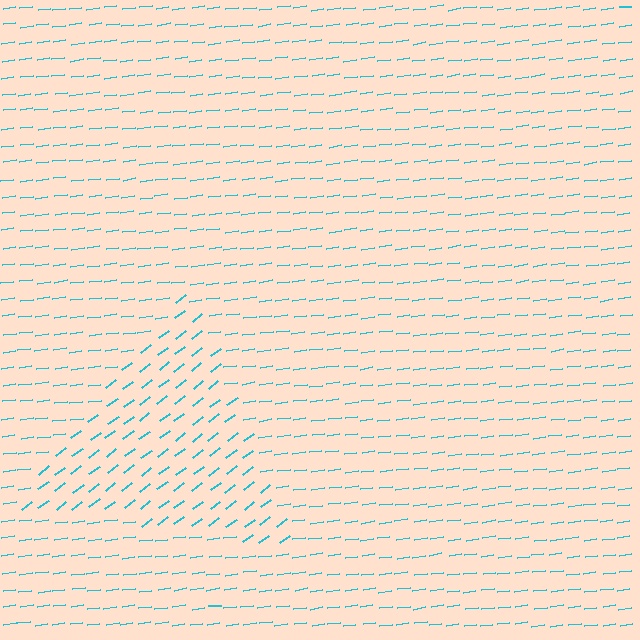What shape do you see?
I see a triangle.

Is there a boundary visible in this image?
Yes, there is a texture boundary formed by a change in line orientation.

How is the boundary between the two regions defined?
The boundary is defined purely by a change in line orientation (approximately 30 degrees difference). All lines are the same color and thickness.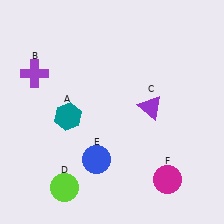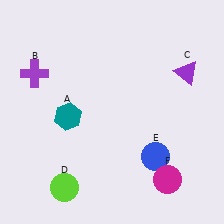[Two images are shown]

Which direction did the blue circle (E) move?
The blue circle (E) moved right.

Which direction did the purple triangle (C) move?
The purple triangle (C) moved right.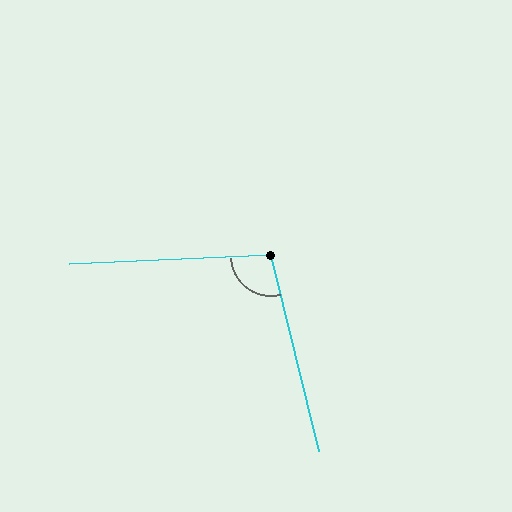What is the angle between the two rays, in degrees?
Approximately 101 degrees.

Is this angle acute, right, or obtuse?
It is obtuse.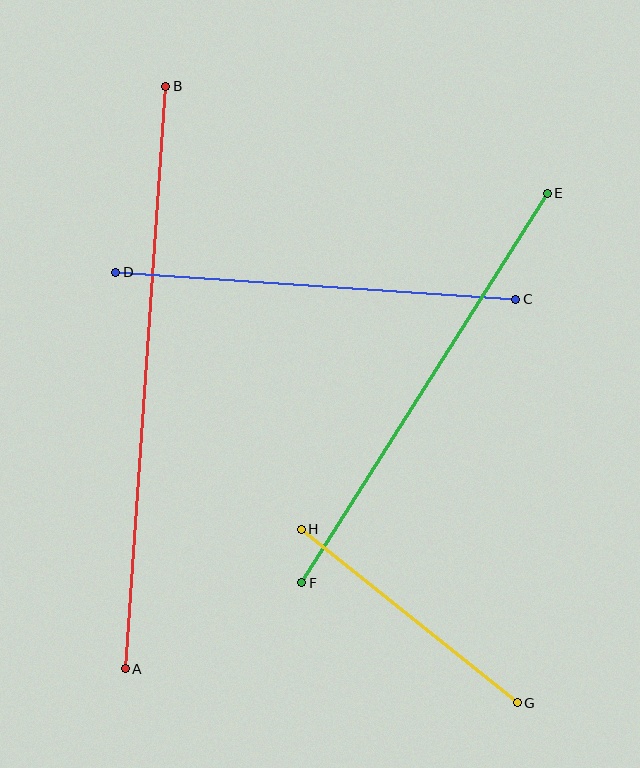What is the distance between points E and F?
The distance is approximately 460 pixels.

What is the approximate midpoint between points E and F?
The midpoint is at approximately (424, 388) pixels.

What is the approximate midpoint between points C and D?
The midpoint is at approximately (316, 286) pixels.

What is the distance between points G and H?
The distance is approximately 277 pixels.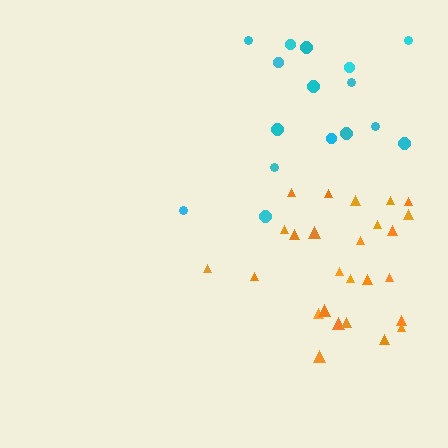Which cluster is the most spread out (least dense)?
Cyan.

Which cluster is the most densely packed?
Orange.